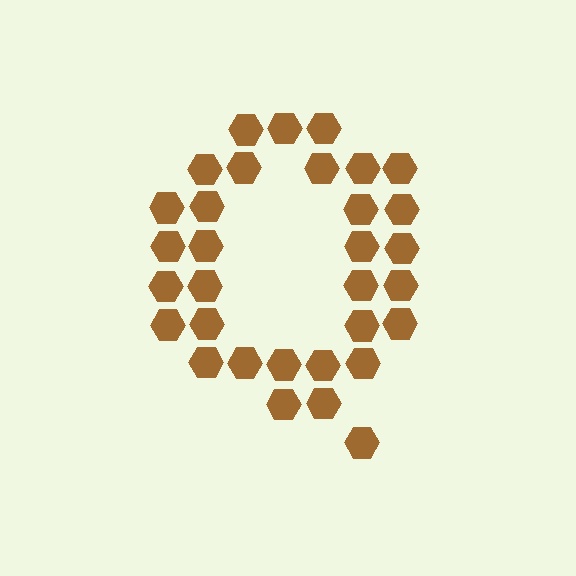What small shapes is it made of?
It is made of small hexagons.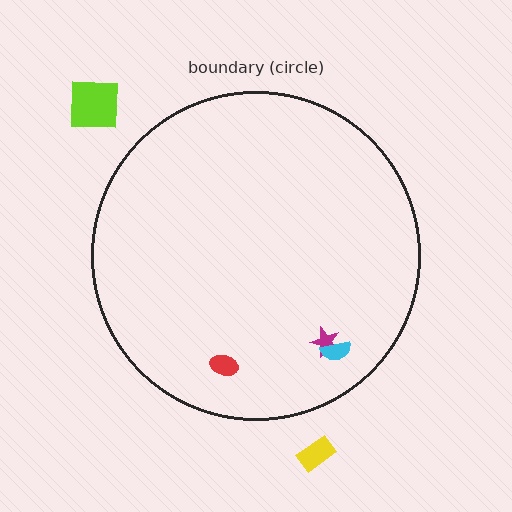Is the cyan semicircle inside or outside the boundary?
Inside.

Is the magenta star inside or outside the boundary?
Inside.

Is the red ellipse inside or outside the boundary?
Inside.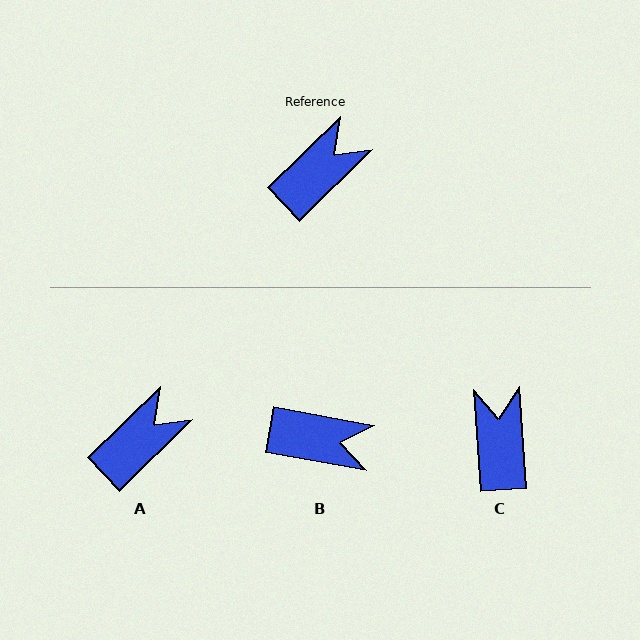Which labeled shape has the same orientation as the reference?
A.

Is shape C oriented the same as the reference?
No, it is off by about 49 degrees.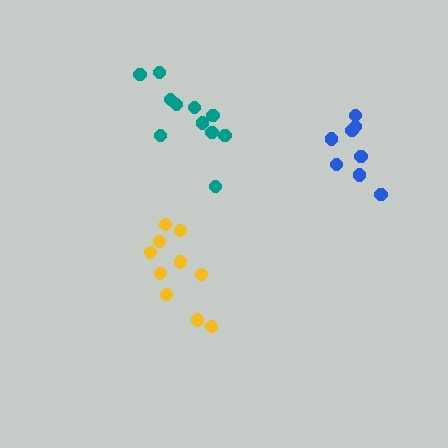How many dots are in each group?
Group 1: 10 dots, Group 2: 11 dots, Group 3: 8 dots (29 total).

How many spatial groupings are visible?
There are 3 spatial groupings.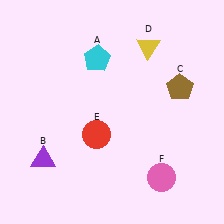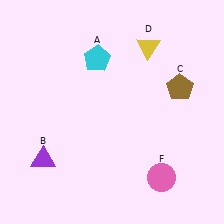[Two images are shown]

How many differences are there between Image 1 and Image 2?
There is 1 difference between the two images.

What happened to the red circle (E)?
The red circle (E) was removed in Image 2. It was in the bottom-left area of Image 1.